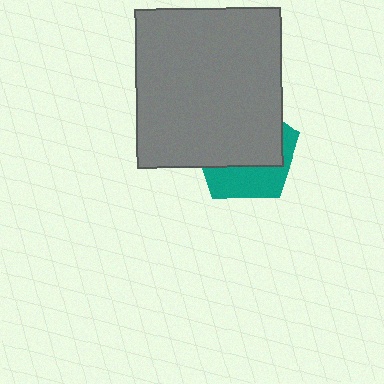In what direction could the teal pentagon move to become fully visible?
The teal pentagon could move down. That would shift it out from behind the gray rectangle entirely.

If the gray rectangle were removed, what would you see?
You would see the complete teal pentagon.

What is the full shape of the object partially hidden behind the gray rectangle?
The partially hidden object is a teal pentagon.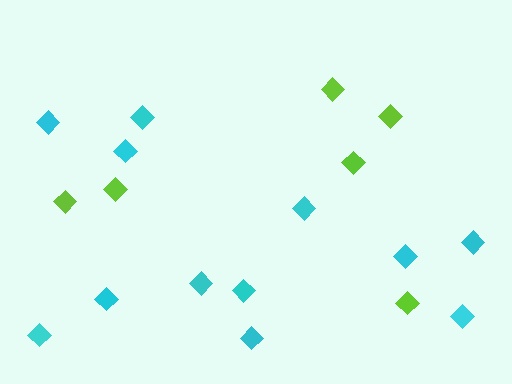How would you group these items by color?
There are 2 groups: one group of lime diamonds (6) and one group of cyan diamonds (12).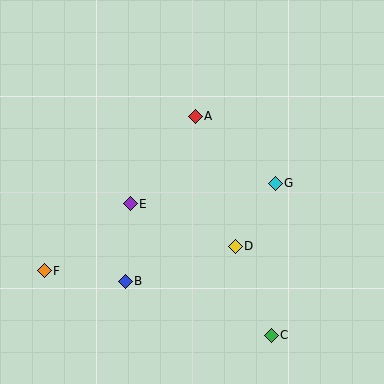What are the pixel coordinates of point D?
Point D is at (235, 246).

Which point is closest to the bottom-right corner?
Point C is closest to the bottom-right corner.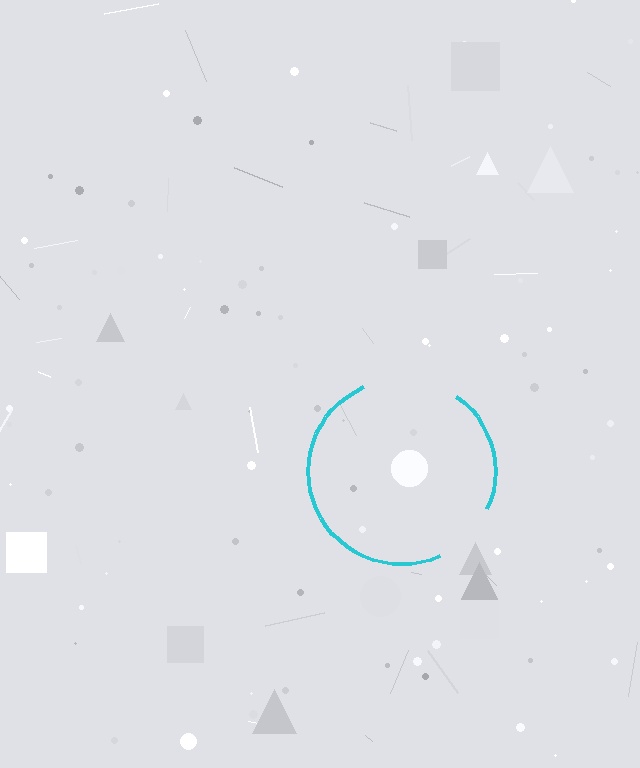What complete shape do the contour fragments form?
The contour fragments form a circle.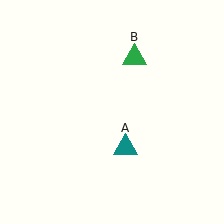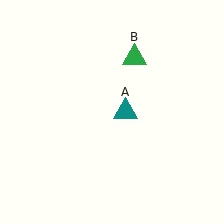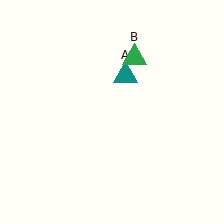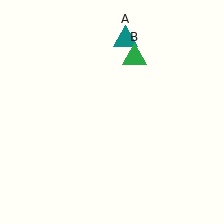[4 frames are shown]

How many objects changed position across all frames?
1 object changed position: teal triangle (object A).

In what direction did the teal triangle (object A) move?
The teal triangle (object A) moved up.